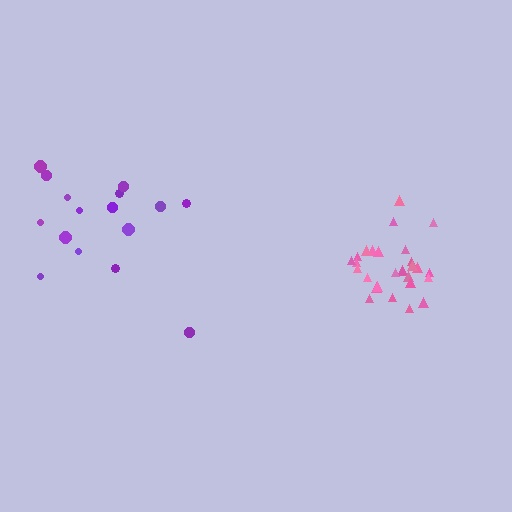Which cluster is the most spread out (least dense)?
Purple.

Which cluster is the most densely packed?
Pink.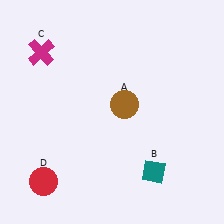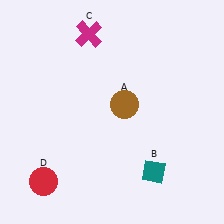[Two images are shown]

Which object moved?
The magenta cross (C) moved right.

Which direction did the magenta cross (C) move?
The magenta cross (C) moved right.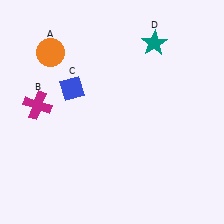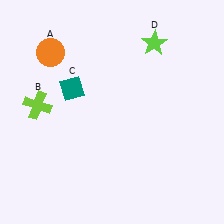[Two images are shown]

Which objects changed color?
B changed from magenta to lime. C changed from blue to teal. D changed from teal to lime.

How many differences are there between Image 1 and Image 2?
There are 3 differences between the two images.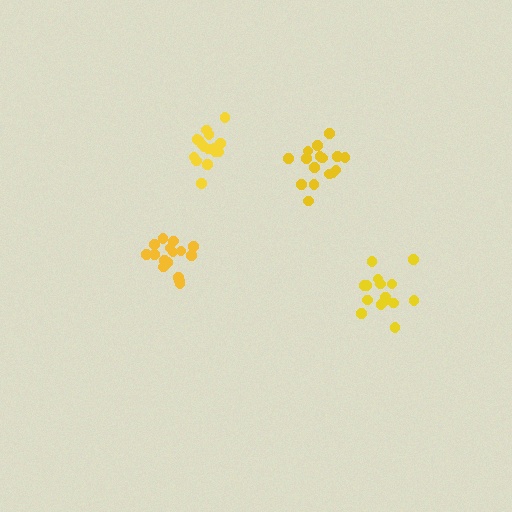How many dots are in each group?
Group 1: 16 dots, Group 2: 16 dots, Group 3: 16 dots, Group 4: 16 dots (64 total).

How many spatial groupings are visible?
There are 4 spatial groupings.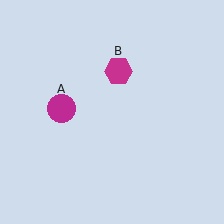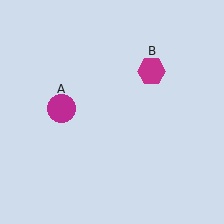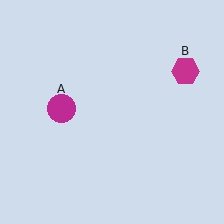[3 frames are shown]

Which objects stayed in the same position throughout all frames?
Magenta circle (object A) remained stationary.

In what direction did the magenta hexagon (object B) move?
The magenta hexagon (object B) moved right.